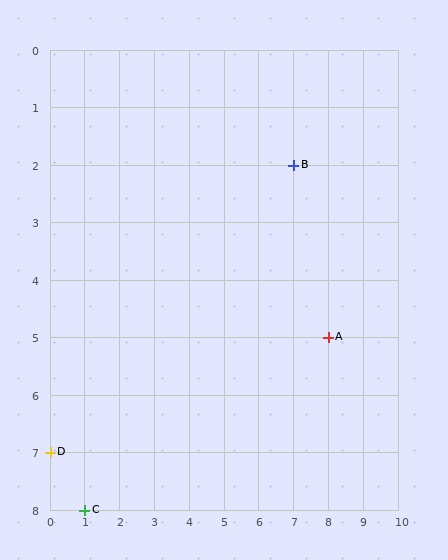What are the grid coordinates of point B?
Point B is at grid coordinates (7, 2).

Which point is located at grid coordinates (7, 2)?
Point B is at (7, 2).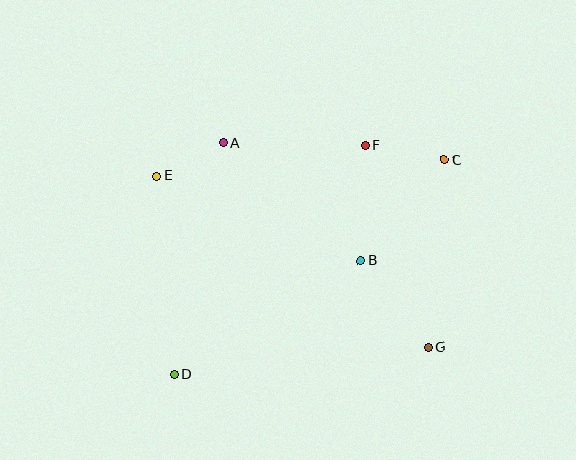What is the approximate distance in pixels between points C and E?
The distance between C and E is approximately 288 pixels.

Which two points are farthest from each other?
Points C and D are farthest from each other.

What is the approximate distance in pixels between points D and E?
The distance between D and E is approximately 200 pixels.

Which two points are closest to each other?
Points A and E are closest to each other.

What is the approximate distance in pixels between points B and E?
The distance between B and E is approximately 221 pixels.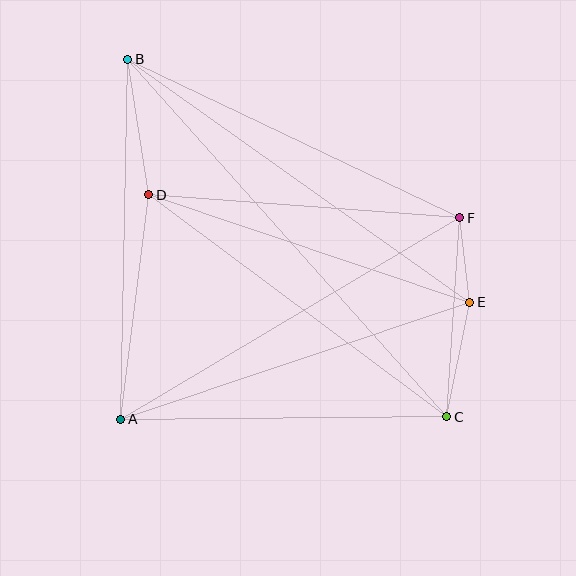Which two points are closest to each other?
Points E and F are closest to each other.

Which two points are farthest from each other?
Points B and C are farthest from each other.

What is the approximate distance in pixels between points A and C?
The distance between A and C is approximately 326 pixels.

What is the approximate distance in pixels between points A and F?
The distance between A and F is approximately 394 pixels.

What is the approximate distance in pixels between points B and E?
The distance between B and E is approximately 420 pixels.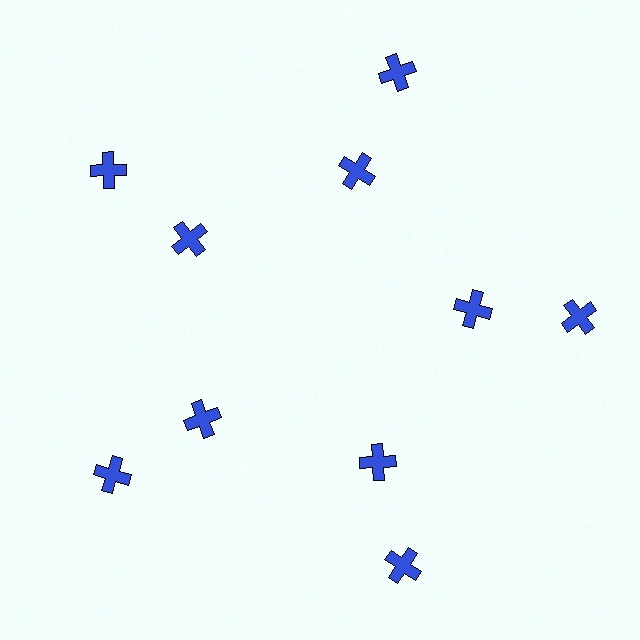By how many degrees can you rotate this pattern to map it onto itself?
The pattern maps onto itself every 72 degrees of rotation.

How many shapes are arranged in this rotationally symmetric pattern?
There are 10 shapes, arranged in 5 groups of 2.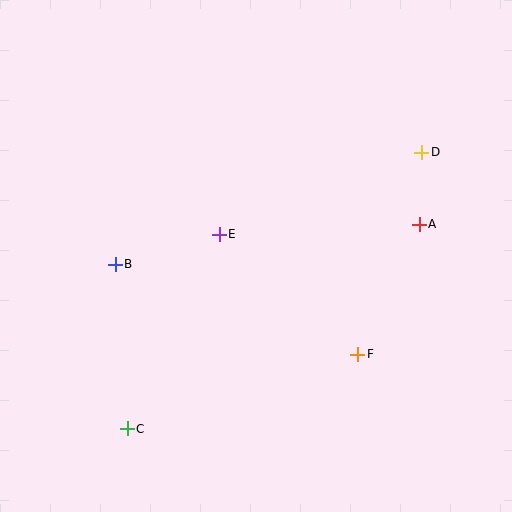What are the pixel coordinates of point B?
Point B is at (115, 264).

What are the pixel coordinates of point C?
Point C is at (127, 429).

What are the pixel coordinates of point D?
Point D is at (422, 152).